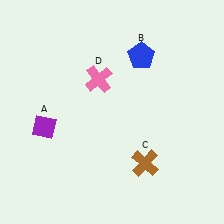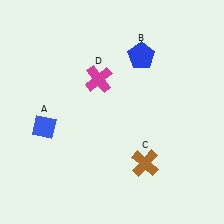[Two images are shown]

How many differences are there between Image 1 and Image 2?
There are 2 differences between the two images.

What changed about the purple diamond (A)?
In Image 1, A is purple. In Image 2, it changed to blue.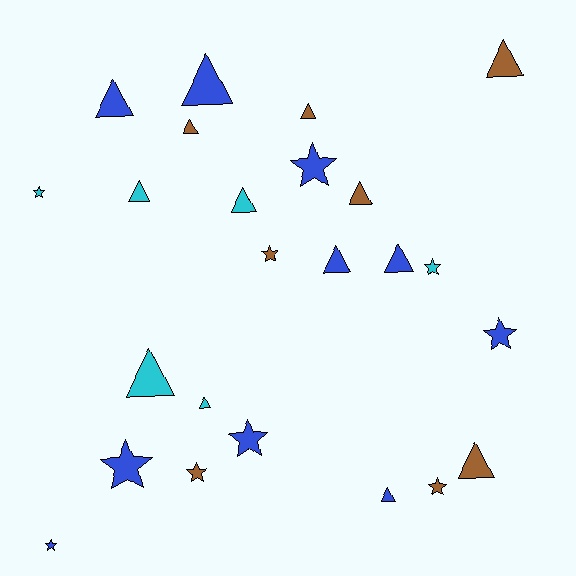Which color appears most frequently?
Blue, with 10 objects.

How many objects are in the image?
There are 24 objects.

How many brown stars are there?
There are 3 brown stars.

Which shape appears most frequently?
Triangle, with 14 objects.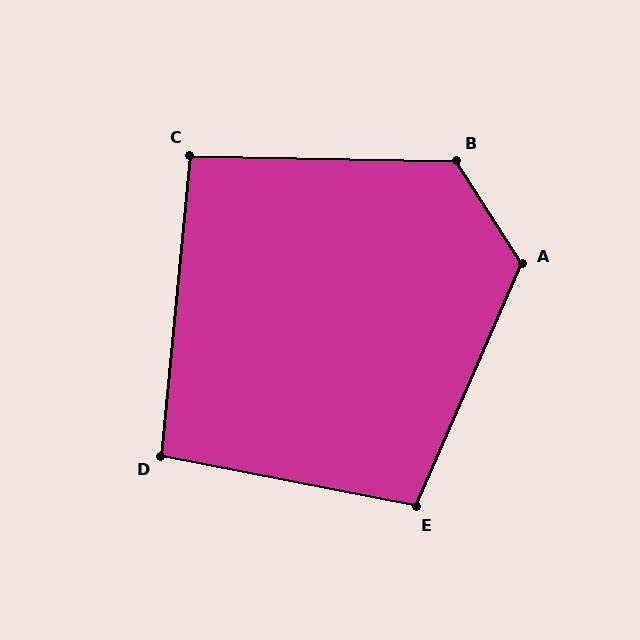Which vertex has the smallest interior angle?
C, at approximately 95 degrees.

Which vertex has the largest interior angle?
A, at approximately 124 degrees.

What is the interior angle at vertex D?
Approximately 95 degrees (obtuse).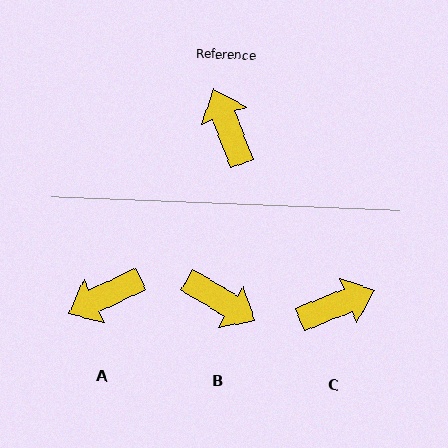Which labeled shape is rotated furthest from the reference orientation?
B, about 142 degrees away.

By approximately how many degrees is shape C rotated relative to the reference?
Approximately 90 degrees clockwise.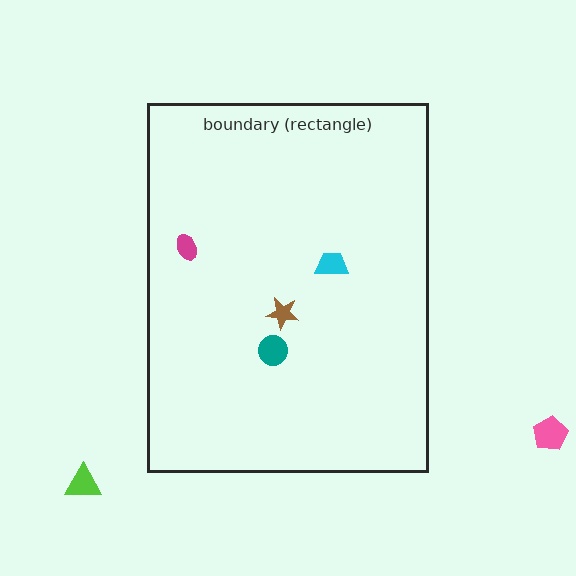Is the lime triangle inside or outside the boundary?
Outside.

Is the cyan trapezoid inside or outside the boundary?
Inside.